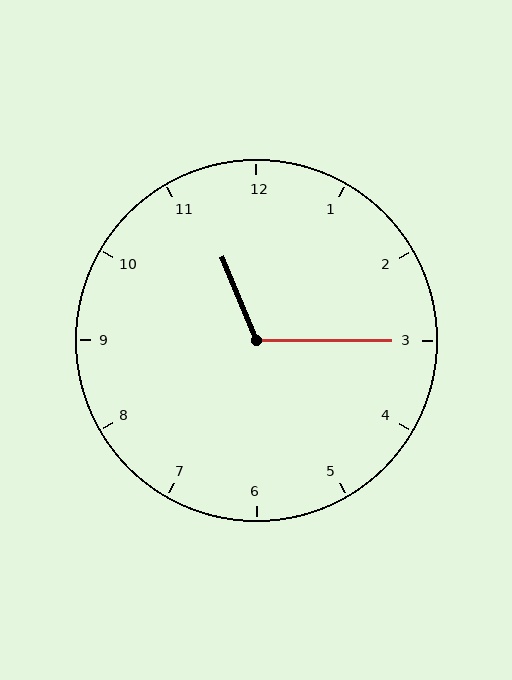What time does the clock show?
11:15.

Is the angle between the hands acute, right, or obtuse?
It is obtuse.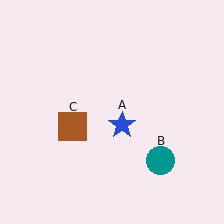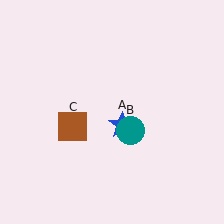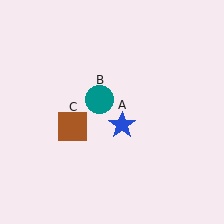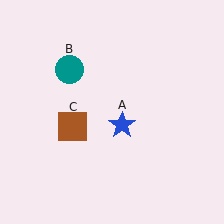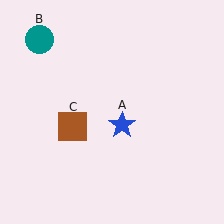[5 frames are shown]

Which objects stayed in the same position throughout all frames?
Blue star (object A) and brown square (object C) remained stationary.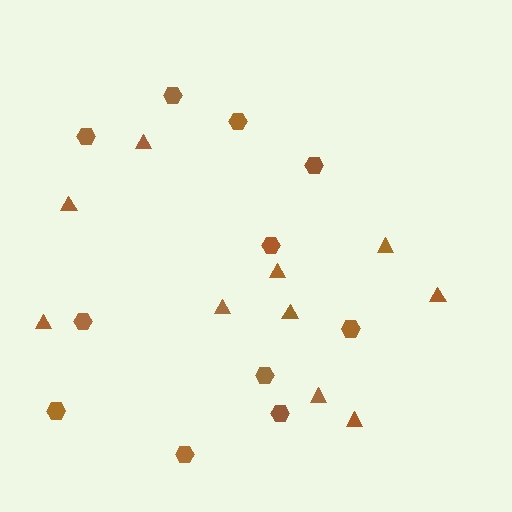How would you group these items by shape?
There are 2 groups: one group of triangles (10) and one group of hexagons (11).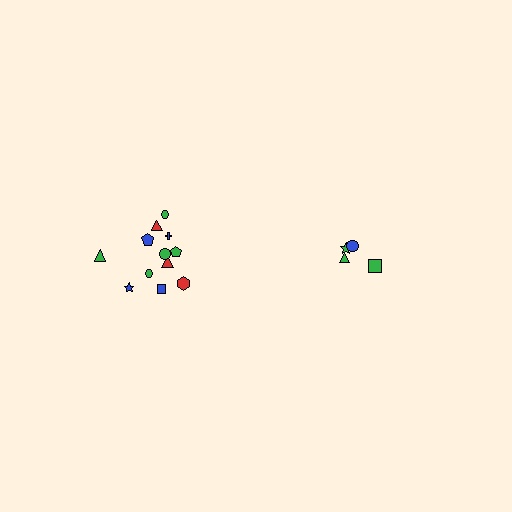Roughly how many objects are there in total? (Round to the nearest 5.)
Roughly 15 objects in total.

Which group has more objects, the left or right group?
The left group.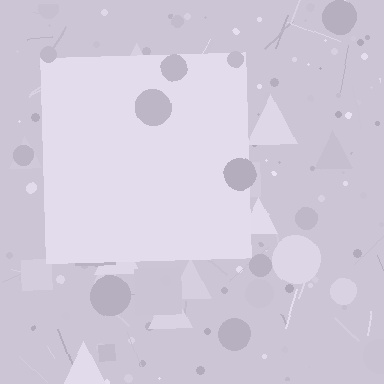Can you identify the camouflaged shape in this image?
The camouflaged shape is a square.